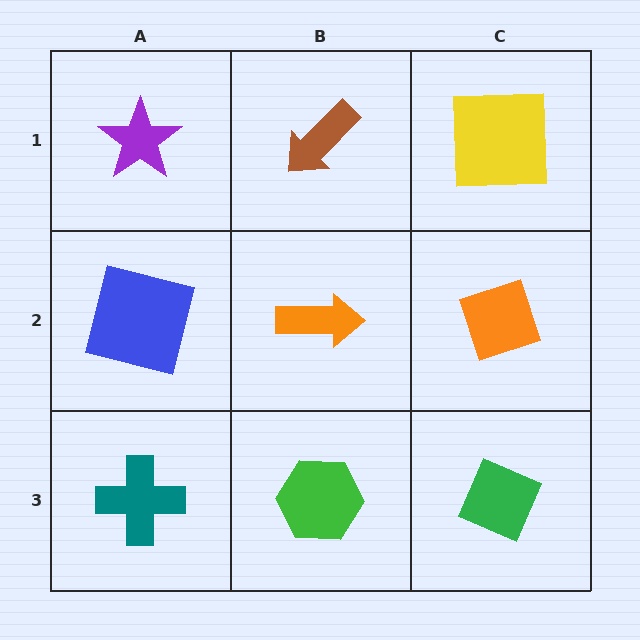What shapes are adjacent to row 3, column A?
A blue square (row 2, column A), a green hexagon (row 3, column B).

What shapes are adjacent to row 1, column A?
A blue square (row 2, column A), a brown arrow (row 1, column B).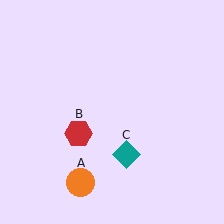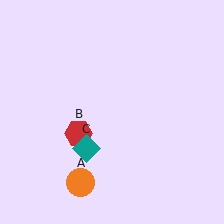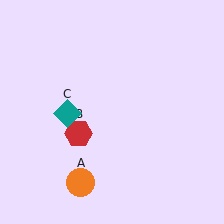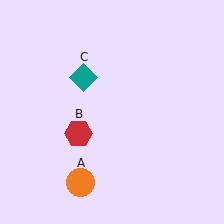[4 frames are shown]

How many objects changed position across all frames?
1 object changed position: teal diamond (object C).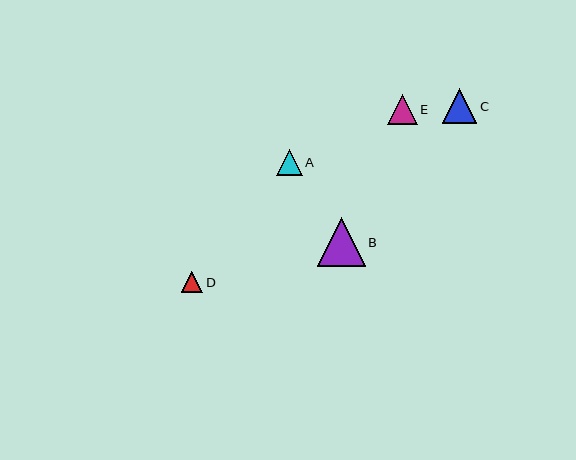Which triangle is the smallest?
Triangle D is the smallest with a size of approximately 22 pixels.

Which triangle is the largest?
Triangle B is the largest with a size of approximately 48 pixels.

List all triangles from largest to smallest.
From largest to smallest: B, C, E, A, D.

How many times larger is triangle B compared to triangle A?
Triangle B is approximately 1.9 times the size of triangle A.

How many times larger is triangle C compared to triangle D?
Triangle C is approximately 1.6 times the size of triangle D.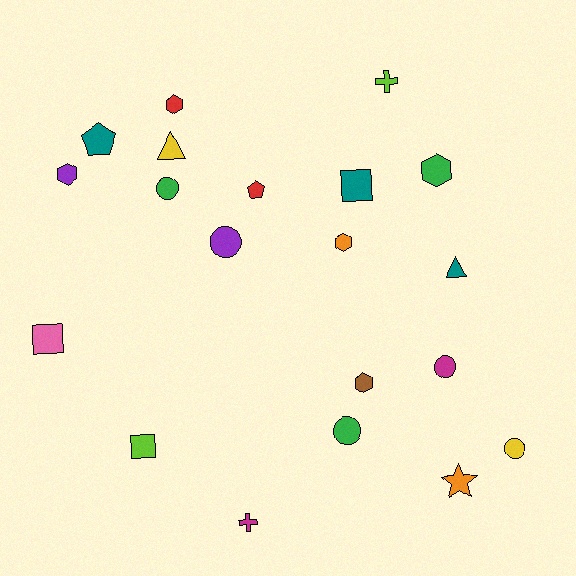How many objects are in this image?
There are 20 objects.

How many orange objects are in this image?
There are 2 orange objects.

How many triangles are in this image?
There are 2 triangles.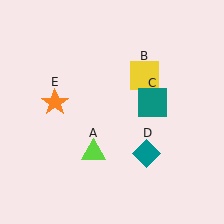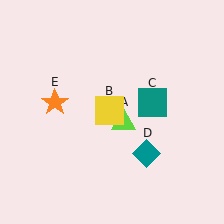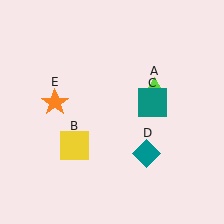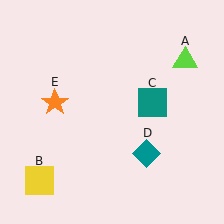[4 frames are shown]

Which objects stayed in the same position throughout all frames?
Teal square (object C) and teal diamond (object D) and orange star (object E) remained stationary.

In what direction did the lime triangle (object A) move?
The lime triangle (object A) moved up and to the right.